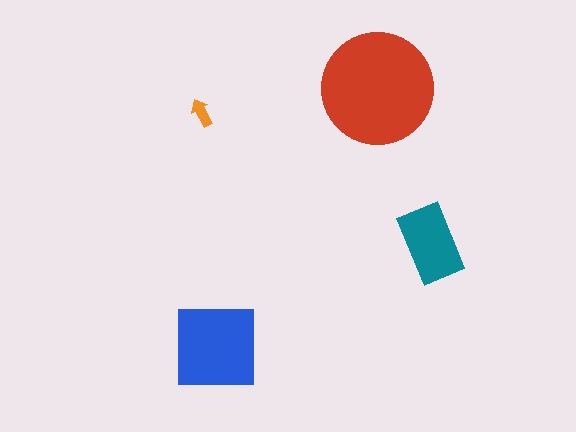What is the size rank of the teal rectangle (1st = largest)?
3rd.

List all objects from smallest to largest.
The orange arrow, the teal rectangle, the blue square, the red circle.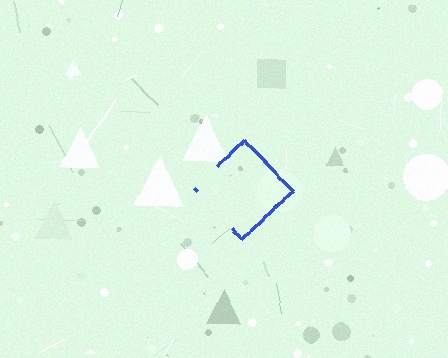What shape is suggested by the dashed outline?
The dashed outline suggests a diamond.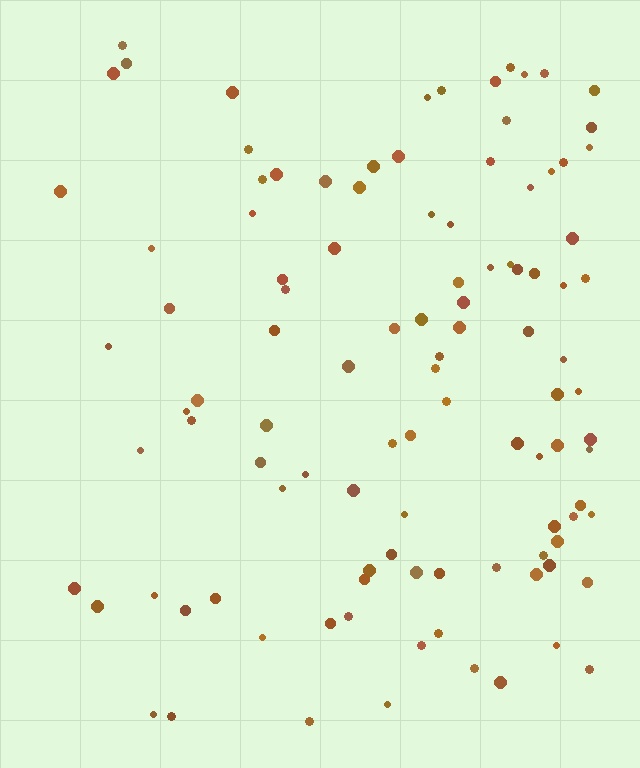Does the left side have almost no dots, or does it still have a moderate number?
Still a moderate number, just noticeably fewer than the right.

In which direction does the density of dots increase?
From left to right, with the right side densest.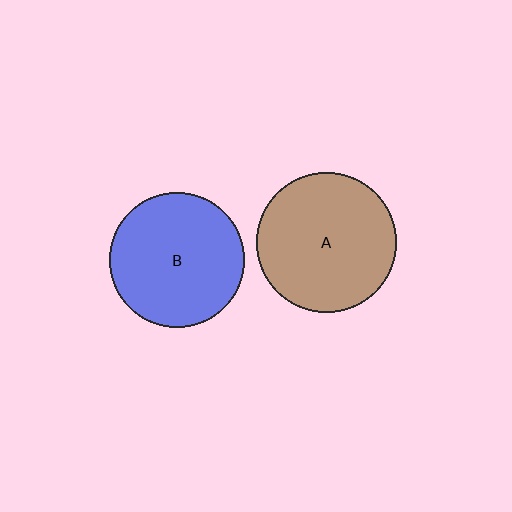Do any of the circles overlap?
No, none of the circles overlap.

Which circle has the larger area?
Circle A (brown).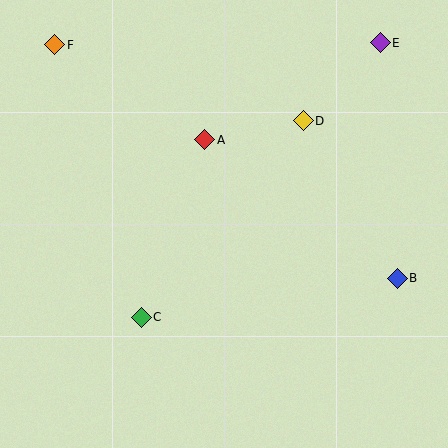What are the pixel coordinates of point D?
Point D is at (303, 121).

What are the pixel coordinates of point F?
Point F is at (55, 45).